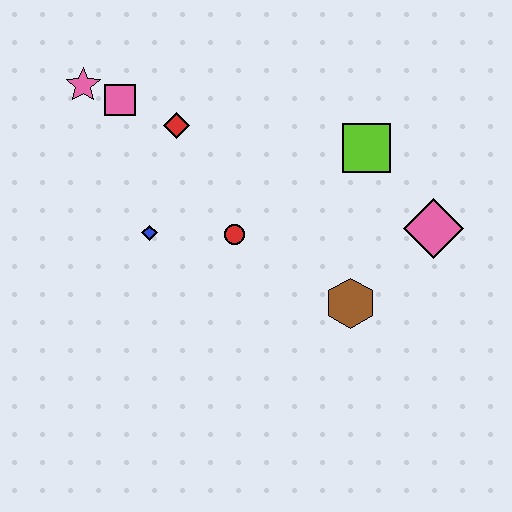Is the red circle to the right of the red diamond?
Yes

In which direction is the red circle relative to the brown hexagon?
The red circle is to the left of the brown hexagon.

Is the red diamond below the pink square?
Yes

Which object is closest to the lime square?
The pink diamond is closest to the lime square.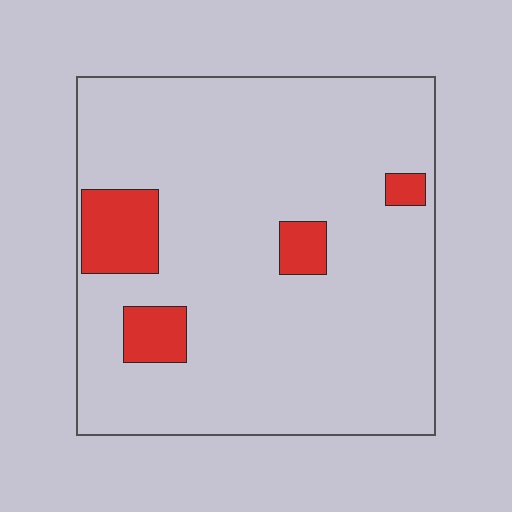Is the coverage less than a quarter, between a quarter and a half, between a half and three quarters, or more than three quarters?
Less than a quarter.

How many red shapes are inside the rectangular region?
4.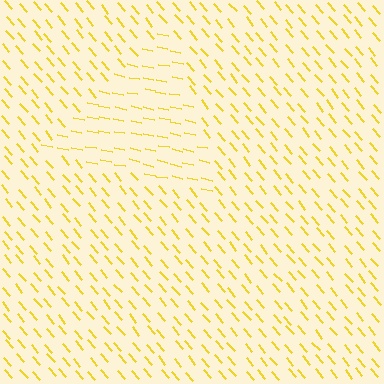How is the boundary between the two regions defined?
The boundary is defined purely by a change in line orientation (approximately 38 degrees difference). All lines are the same color and thickness.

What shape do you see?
I see a triangle.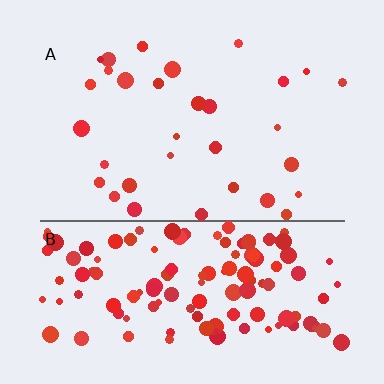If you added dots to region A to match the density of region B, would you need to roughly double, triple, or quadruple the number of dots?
Approximately quadruple.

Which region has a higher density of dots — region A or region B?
B (the bottom).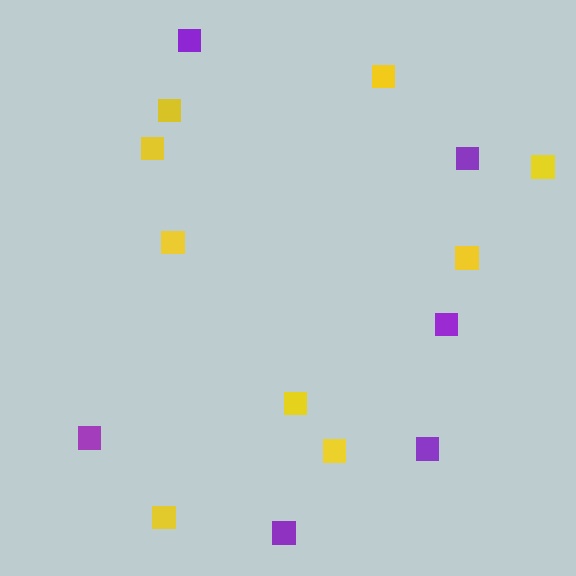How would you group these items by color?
There are 2 groups: one group of yellow squares (9) and one group of purple squares (6).